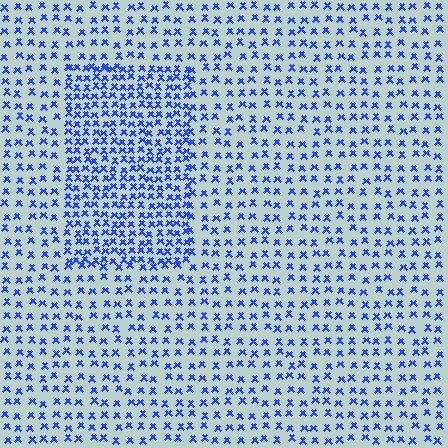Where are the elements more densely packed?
The elements are more densely packed inside the rectangle boundary.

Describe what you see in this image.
The image contains small blue elements arranged at two different densities. A rectangle-shaped region is visible where the elements are more densely packed than the surrounding area.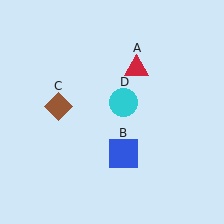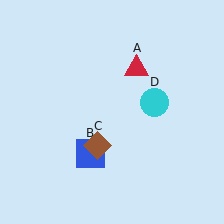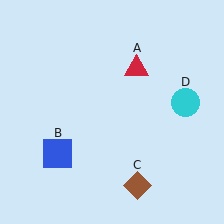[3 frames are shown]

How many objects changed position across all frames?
3 objects changed position: blue square (object B), brown diamond (object C), cyan circle (object D).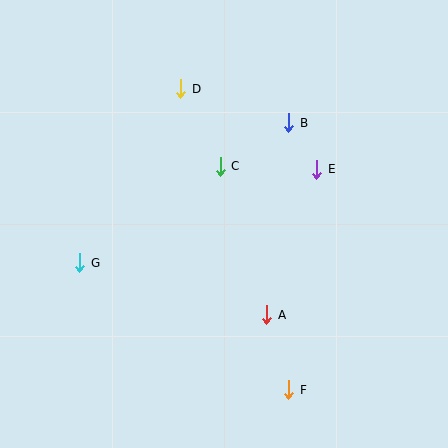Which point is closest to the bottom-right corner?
Point F is closest to the bottom-right corner.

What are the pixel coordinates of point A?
Point A is at (267, 315).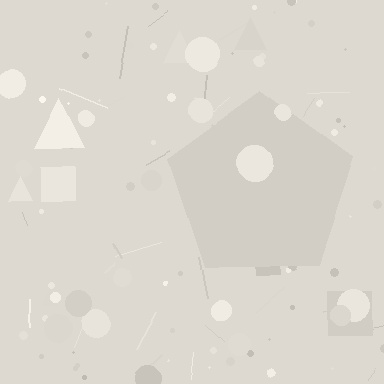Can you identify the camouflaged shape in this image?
The camouflaged shape is a pentagon.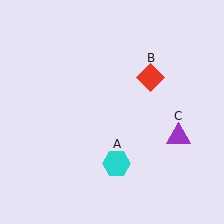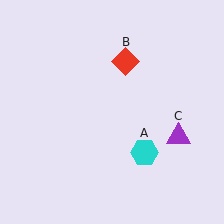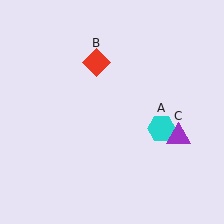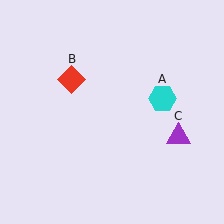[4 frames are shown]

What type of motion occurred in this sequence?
The cyan hexagon (object A), red diamond (object B) rotated counterclockwise around the center of the scene.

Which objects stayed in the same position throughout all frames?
Purple triangle (object C) remained stationary.